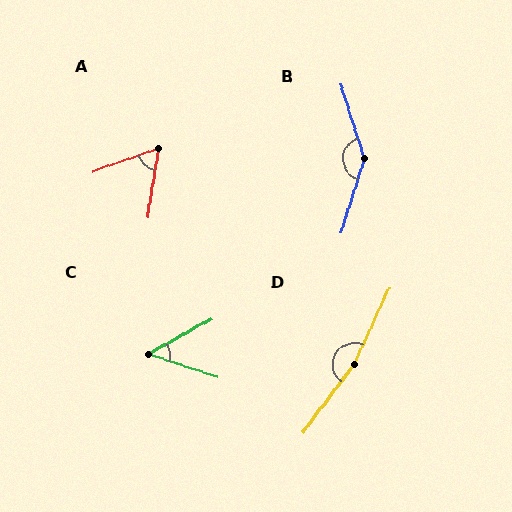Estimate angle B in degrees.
Approximately 145 degrees.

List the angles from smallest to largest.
C (48°), A (61°), B (145°), D (168°).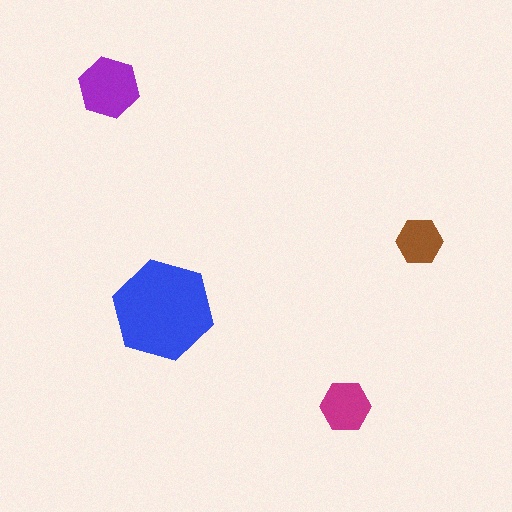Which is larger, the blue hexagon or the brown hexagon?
The blue one.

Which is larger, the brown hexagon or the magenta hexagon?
The magenta one.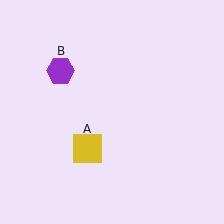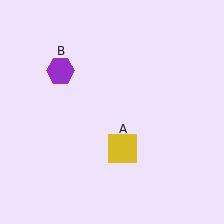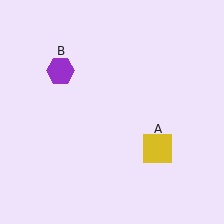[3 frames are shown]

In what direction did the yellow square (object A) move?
The yellow square (object A) moved right.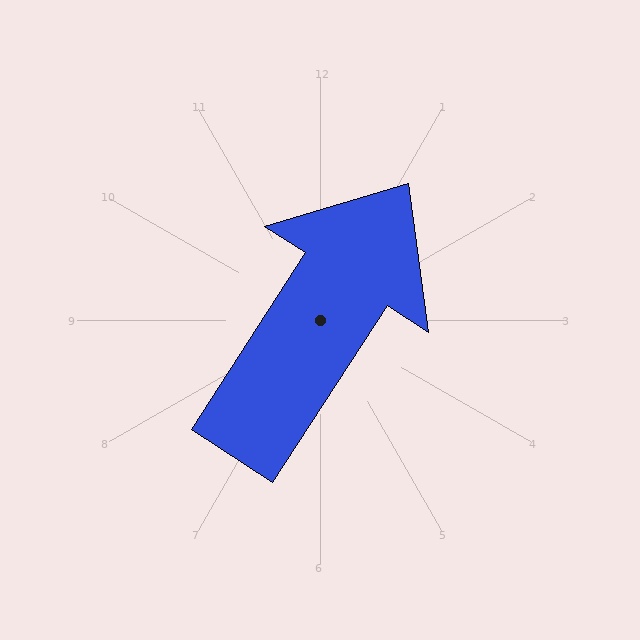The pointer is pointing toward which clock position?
Roughly 1 o'clock.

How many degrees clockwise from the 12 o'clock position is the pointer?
Approximately 33 degrees.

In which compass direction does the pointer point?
Northeast.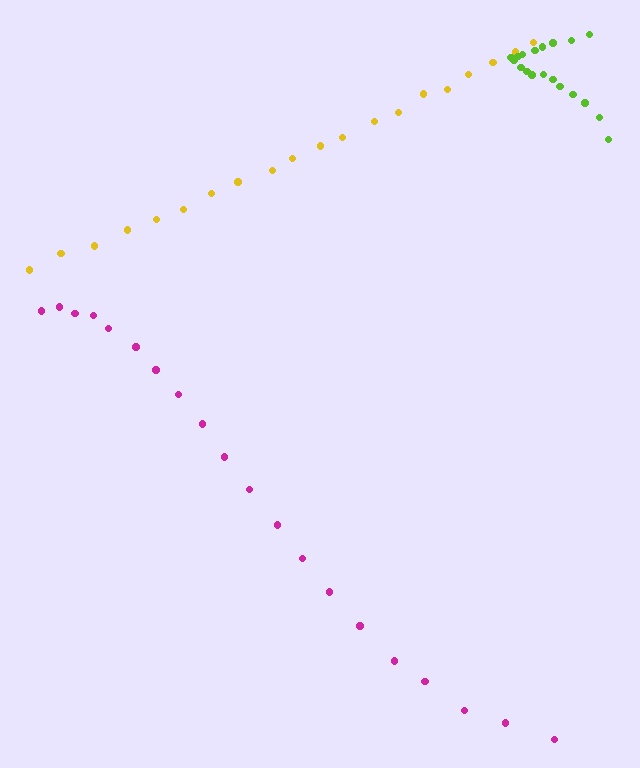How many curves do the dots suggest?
There are 3 distinct paths.